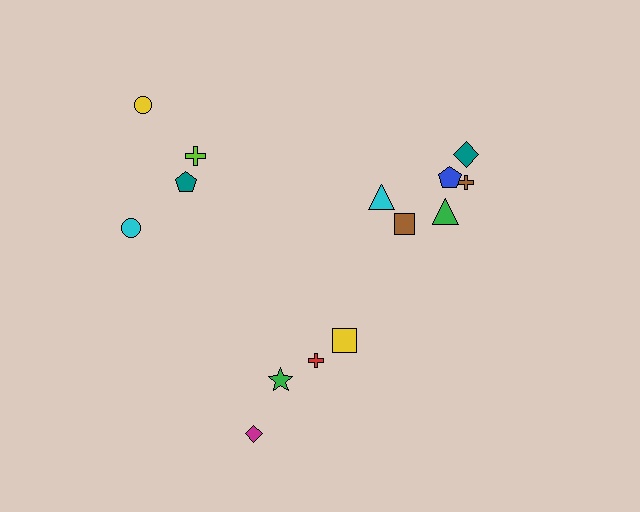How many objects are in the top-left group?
There are 4 objects.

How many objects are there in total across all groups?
There are 14 objects.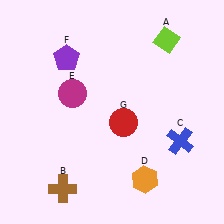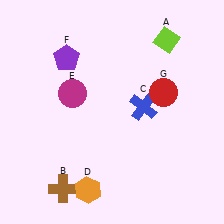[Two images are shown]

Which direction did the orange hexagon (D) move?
The orange hexagon (D) moved left.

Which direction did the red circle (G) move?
The red circle (G) moved right.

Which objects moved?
The objects that moved are: the blue cross (C), the orange hexagon (D), the red circle (G).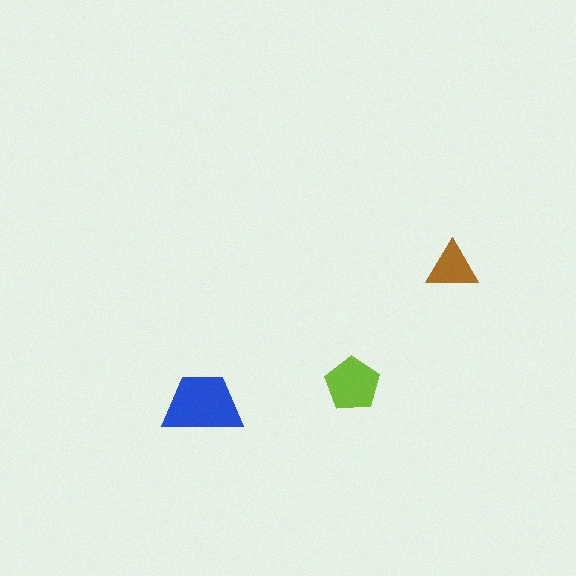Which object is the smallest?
The brown triangle.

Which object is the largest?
The blue trapezoid.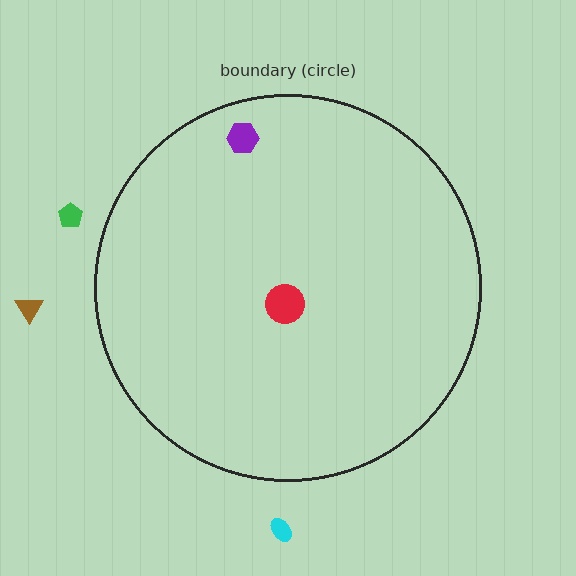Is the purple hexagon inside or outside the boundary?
Inside.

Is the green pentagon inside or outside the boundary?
Outside.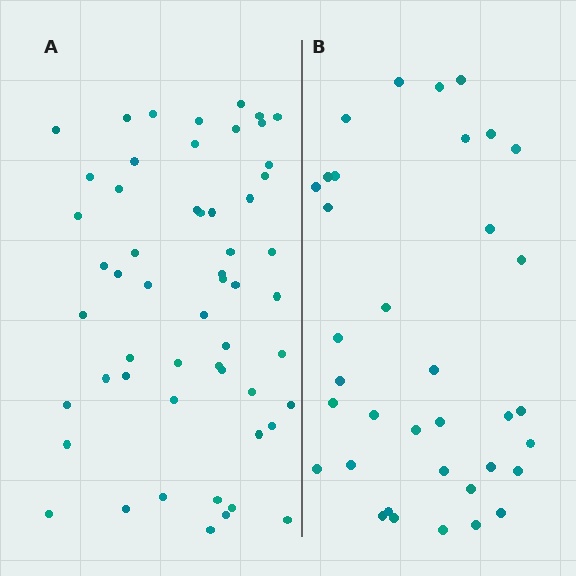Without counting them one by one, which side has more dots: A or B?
Region A (the left region) has more dots.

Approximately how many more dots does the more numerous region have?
Region A has approximately 20 more dots than region B.